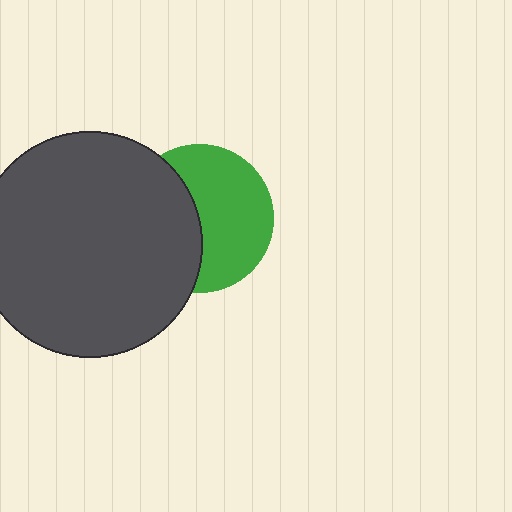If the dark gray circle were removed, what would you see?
You would see the complete green circle.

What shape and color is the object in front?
The object in front is a dark gray circle.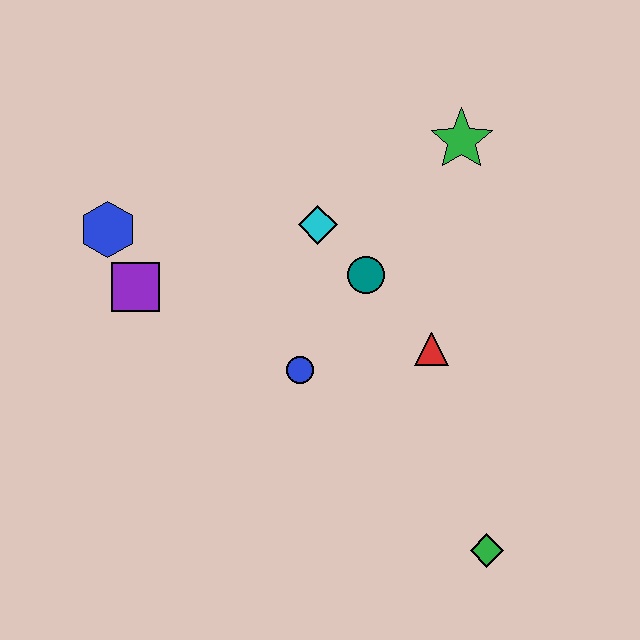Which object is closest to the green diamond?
The red triangle is closest to the green diamond.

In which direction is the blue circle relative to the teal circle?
The blue circle is below the teal circle.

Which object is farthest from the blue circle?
The green star is farthest from the blue circle.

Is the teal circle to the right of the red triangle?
No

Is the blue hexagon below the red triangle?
No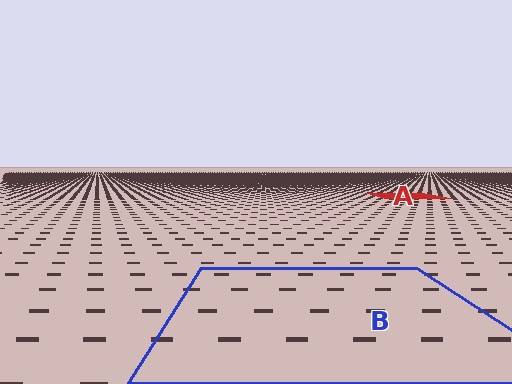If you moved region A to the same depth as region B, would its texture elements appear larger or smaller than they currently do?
They would appear larger. At a closer depth, the same texture elements are projected at a bigger on-screen size.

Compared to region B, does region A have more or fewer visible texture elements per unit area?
Region A has more texture elements per unit area — they are packed more densely because it is farther away.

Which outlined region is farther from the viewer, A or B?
Region A is farther from the viewer — the texture elements inside it appear smaller and more densely packed.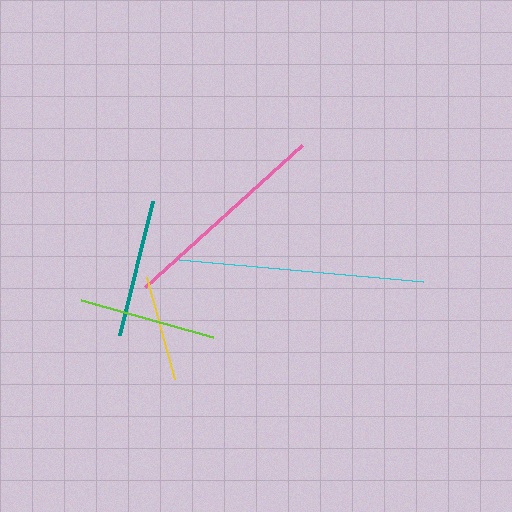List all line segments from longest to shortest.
From longest to shortest: cyan, pink, teal, lime, yellow.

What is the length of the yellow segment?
The yellow segment is approximately 106 pixels long.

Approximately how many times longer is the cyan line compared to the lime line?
The cyan line is approximately 1.8 times the length of the lime line.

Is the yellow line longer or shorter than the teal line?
The teal line is longer than the yellow line.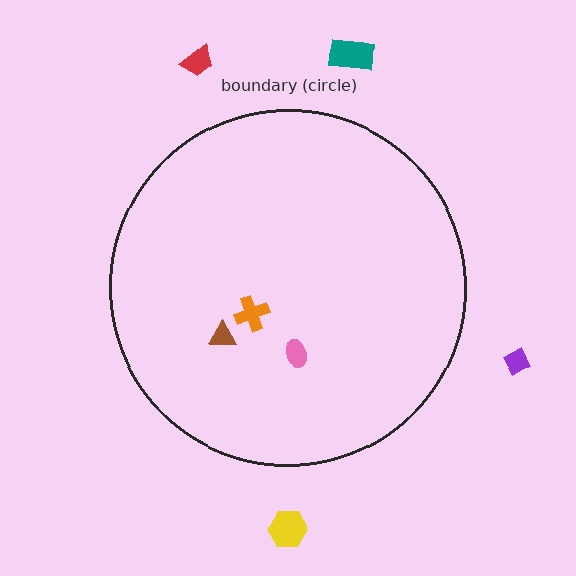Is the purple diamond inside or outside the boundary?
Outside.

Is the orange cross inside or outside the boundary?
Inside.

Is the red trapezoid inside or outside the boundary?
Outside.